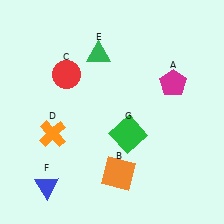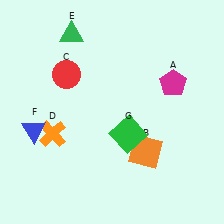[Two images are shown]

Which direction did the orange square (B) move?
The orange square (B) moved right.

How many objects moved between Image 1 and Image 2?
3 objects moved between the two images.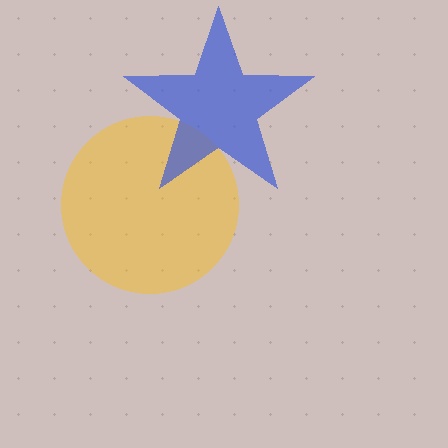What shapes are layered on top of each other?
The layered shapes are: a yellow circle, a blue star.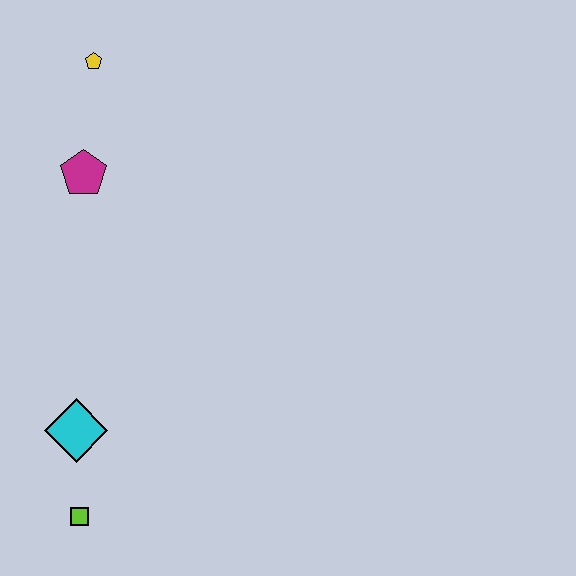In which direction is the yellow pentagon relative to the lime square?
The yellow pentagon is above the lime square.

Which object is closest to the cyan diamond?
The lime square is closest to the cyan diamond.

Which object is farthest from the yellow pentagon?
The lime square is farthest from the yellow pentagon.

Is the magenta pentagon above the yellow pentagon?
No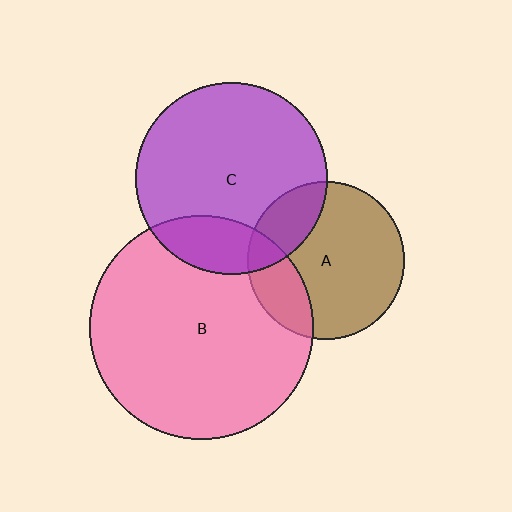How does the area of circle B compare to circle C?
Approximately 1.4 times.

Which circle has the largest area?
Circle B (pink).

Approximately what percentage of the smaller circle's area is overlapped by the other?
Approximately 20%.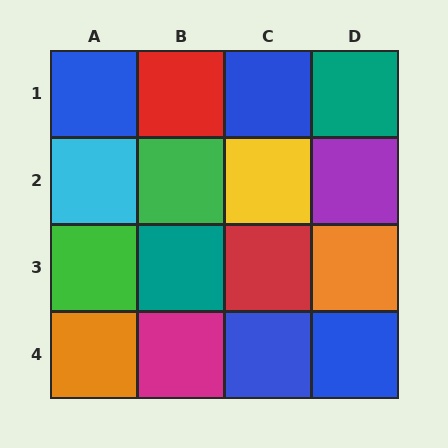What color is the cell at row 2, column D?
Purple.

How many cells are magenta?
1 cell is magenta.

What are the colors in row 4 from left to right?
Orange, magenta, blue, blue.